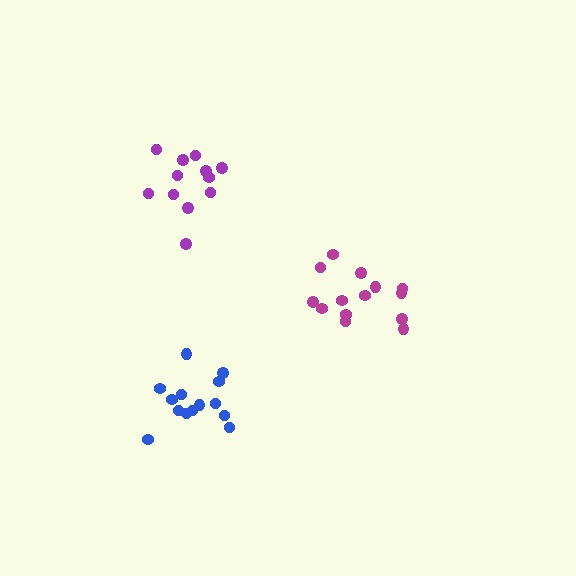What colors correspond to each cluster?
The clusters are colored: magenta, blue, purple.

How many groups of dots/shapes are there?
There are 3 groups.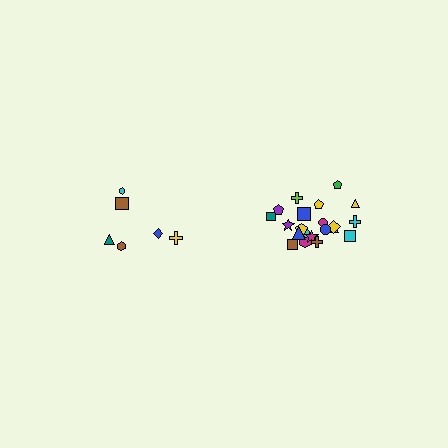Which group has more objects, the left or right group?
The right group.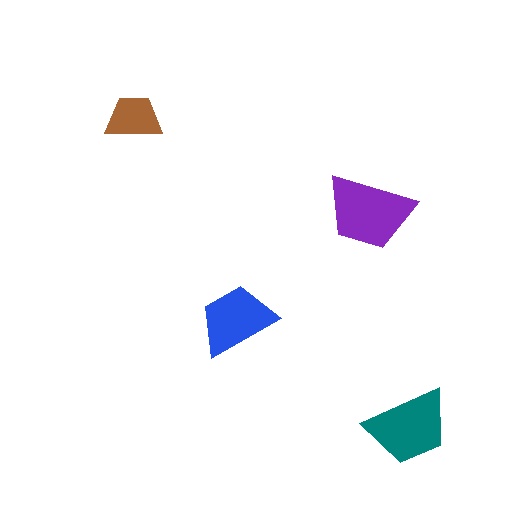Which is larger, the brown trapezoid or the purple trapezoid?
The purple one.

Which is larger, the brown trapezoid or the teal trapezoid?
The teal one.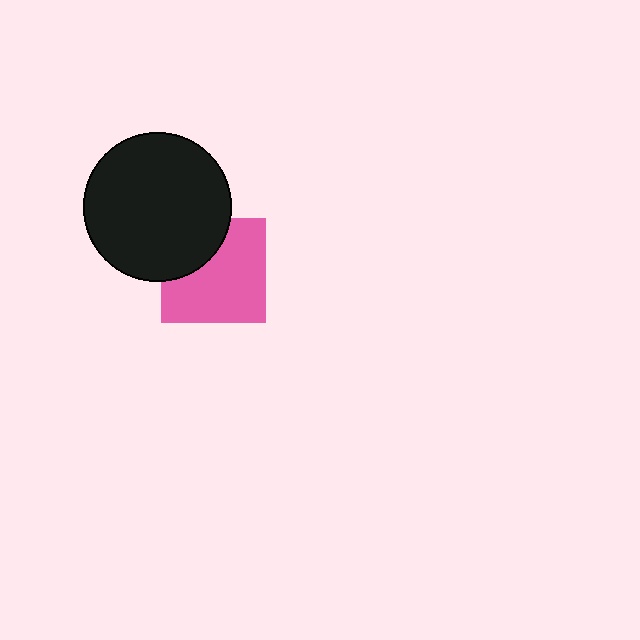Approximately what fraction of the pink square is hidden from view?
Roughly 30% of the pink square is hidden behind the black circle.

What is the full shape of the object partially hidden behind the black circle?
The partially hidden object is a pink square.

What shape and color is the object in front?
The object in front is a black circle.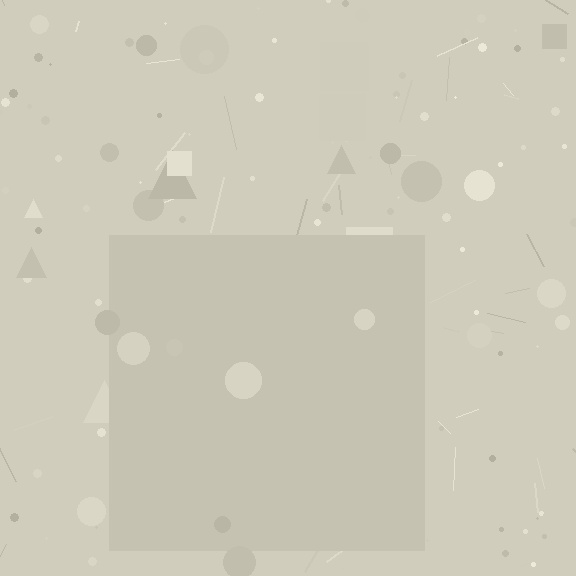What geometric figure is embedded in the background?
A square is embedded in the background.